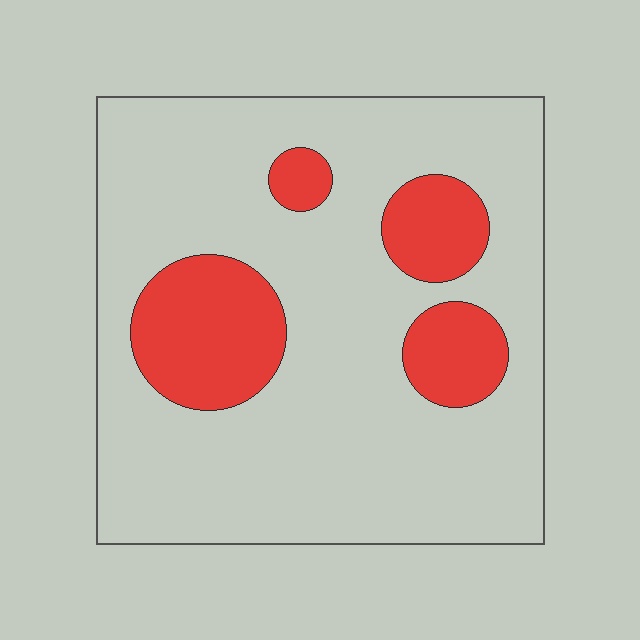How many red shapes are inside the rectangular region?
4.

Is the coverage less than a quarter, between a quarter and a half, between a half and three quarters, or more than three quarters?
Less than a quarter.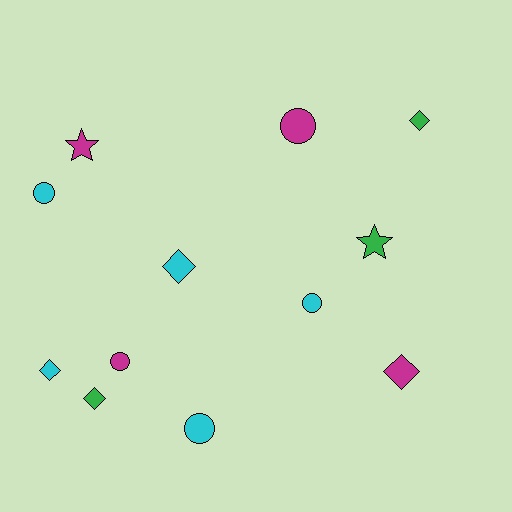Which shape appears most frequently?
Circle, with 5 objects.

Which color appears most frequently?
Cyan, with 5 objects.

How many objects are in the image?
There are 12 objects.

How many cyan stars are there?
There are no cyan stars.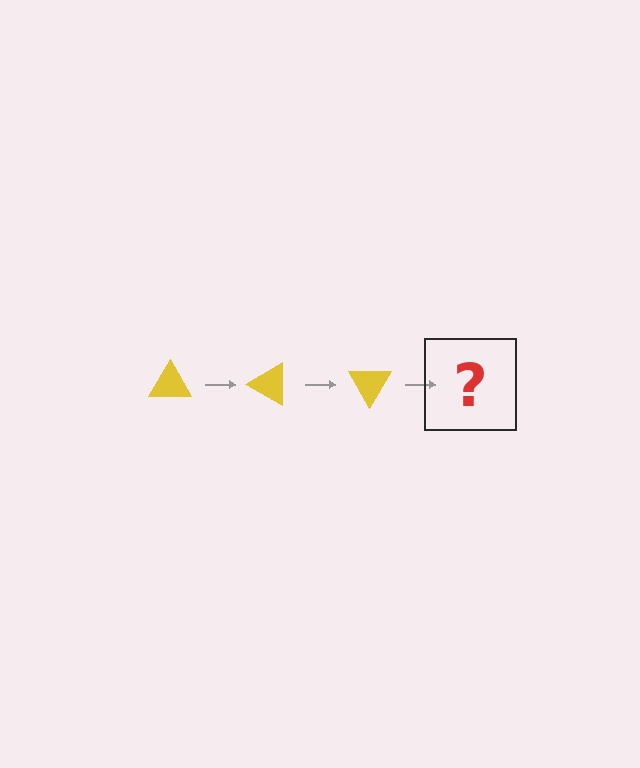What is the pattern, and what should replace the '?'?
The pattern is that the triangle rotates 30 degrees each step. The '?' should be a yellow triangle rotated 90 degrees.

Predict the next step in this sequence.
The next step is a yellow triangle rotated 90 degrees.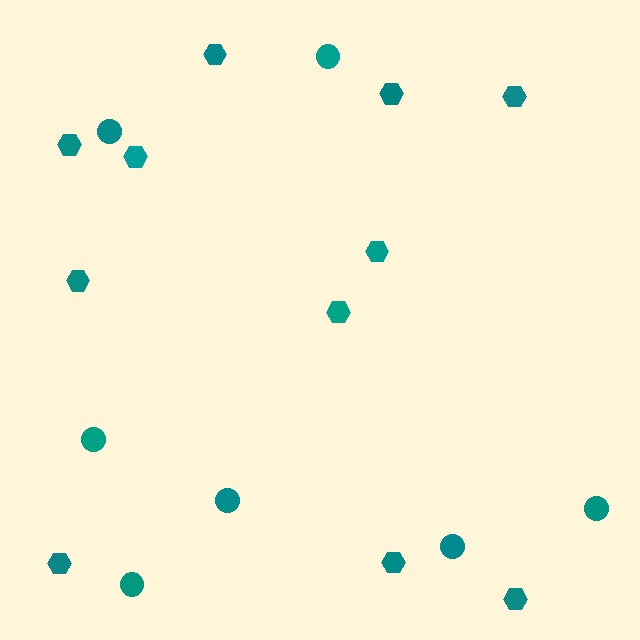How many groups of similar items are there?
There are 2 groups: one group of hexagons (11) and one group of circles (7).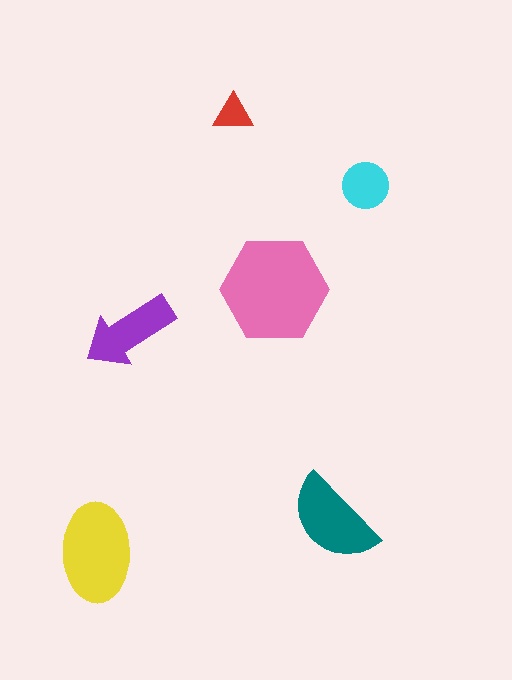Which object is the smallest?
The red triangle.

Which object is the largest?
The pink hexagon.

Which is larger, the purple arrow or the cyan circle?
The purple arrow.